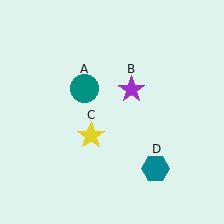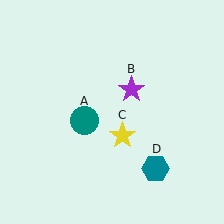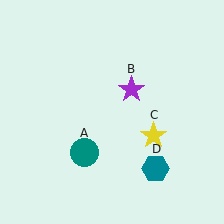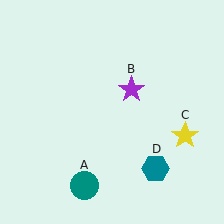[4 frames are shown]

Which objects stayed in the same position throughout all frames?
Purple star (object B) and teal hexagon (object D) remained stationary.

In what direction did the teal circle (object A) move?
The teal circle (object A) moved down.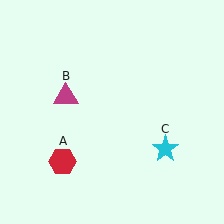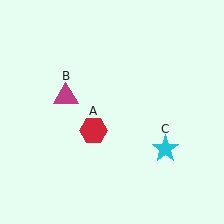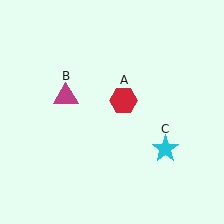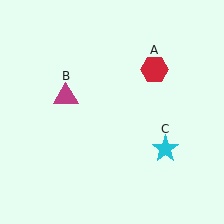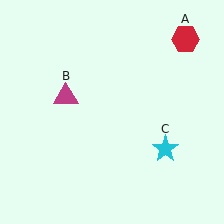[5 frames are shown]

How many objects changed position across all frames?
1 object changed position: red hexagon (object A).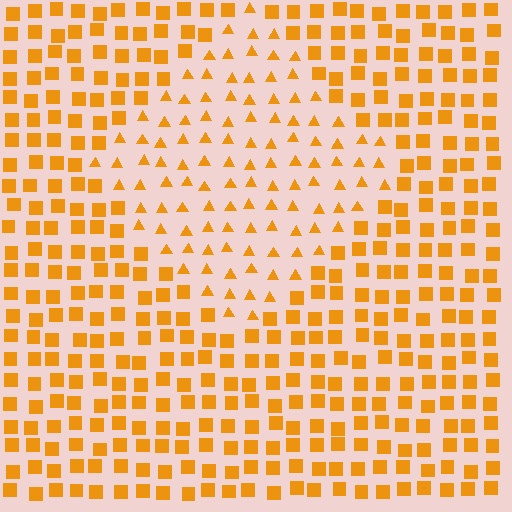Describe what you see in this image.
The image is filled with small orange elements arranged in a uniform grid. A diamond-shaped region contains triangles, while the surrounding area contains squares. The boundary is defined purely by the change in element shape.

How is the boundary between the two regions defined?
The boundary is defined by a change in element shape: triangles inside vs. squares outside. All elements share the same color and spacing.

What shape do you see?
I see a diamond.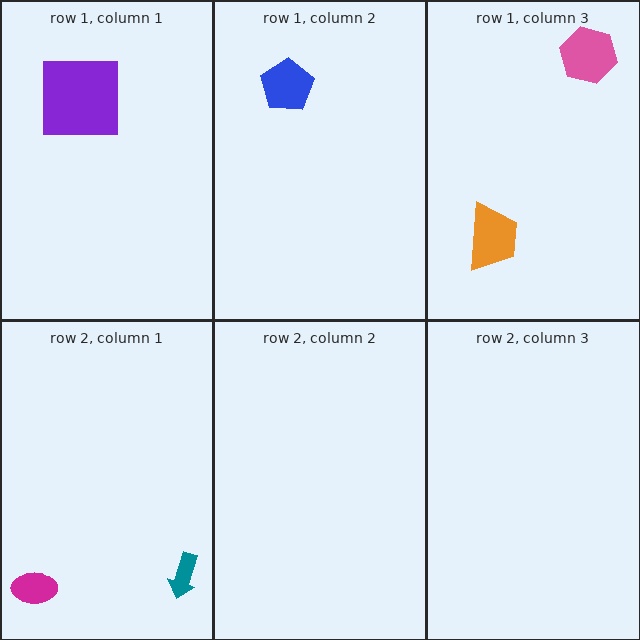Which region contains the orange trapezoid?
The row 1, column 3 region.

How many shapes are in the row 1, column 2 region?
1.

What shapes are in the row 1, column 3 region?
The orange trapezoid, the pink hexagon.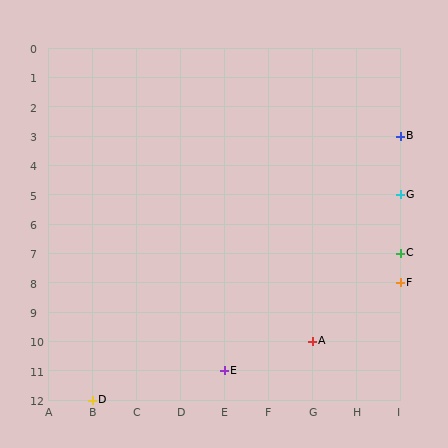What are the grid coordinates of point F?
Point F is at grid coordinates (I, 8).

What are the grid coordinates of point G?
Point G is at grid coordinates (I, 5).